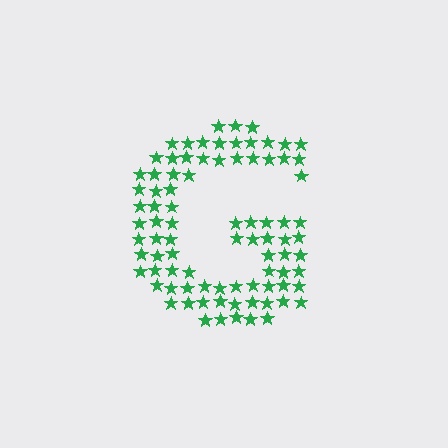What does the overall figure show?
The overall figure shows the letter G.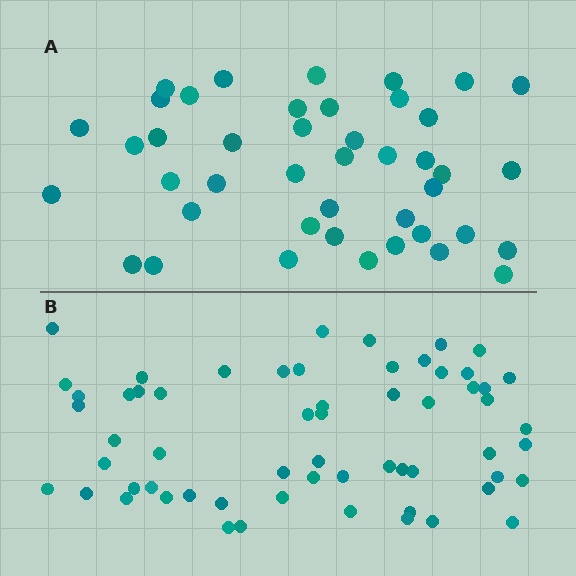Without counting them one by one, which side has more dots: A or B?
Region B (the bottom region) has more dots.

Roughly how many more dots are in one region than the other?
Region B has approximately 15 more dots than region A.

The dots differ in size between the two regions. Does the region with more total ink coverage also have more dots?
No. Region A has more total ink coverage because its dots are larger, but region B actually contains more individual dots. Total area can be misleading — the number of items is what matters here.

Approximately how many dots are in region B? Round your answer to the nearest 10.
About 60 dots.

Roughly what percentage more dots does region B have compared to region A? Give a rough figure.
About 40% more.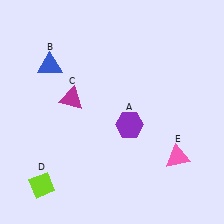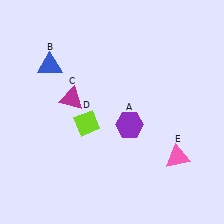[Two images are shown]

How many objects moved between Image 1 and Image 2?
1 object moved between the two images.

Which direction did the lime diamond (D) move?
The lime diamond (D) moved up.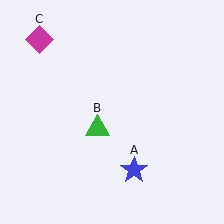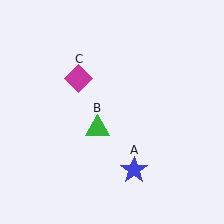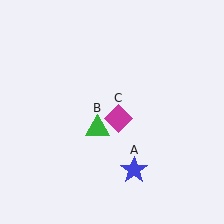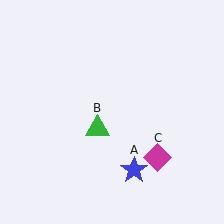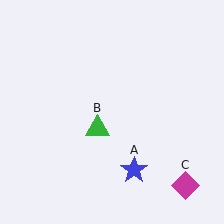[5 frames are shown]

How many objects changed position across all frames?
1 object changed position: magenta diamond (object C).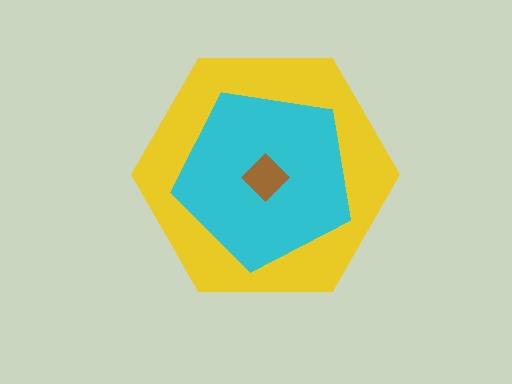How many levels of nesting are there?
3.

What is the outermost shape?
The yellow hexagon.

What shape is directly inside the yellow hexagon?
The cyan pentagon.